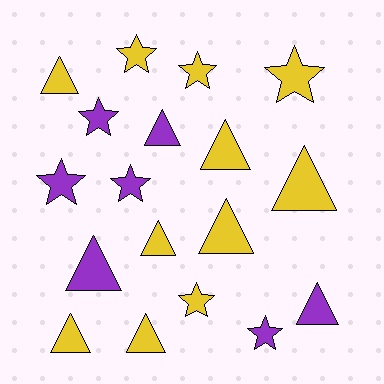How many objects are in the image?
There are 18 objects.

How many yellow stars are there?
There are 4 yellow stars.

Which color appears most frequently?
Yellow, with 11 objects.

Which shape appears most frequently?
Triangle, with 10 objects.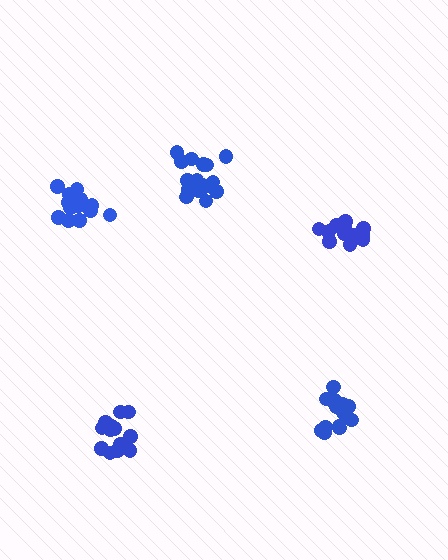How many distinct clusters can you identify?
There are 5 distinct clusters.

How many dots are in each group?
Group 1: 16 dots, Group 2: 13 dots, Group 3: 15 dots, Group 4: 16 dots, Group 5: 16 dots (76 total).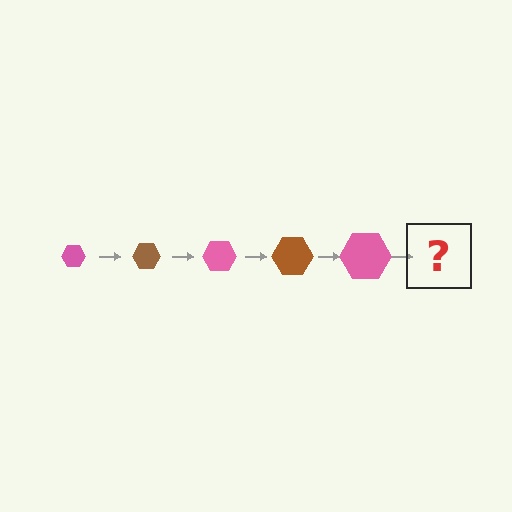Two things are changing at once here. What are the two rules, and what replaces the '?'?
The two rules are that the hexagon grows larger each step and the color cycles through pink and brown. The '?' should be a brown hexagon, larger than the previous one.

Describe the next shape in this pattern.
It should be a brown hexagon, larger than the previous one.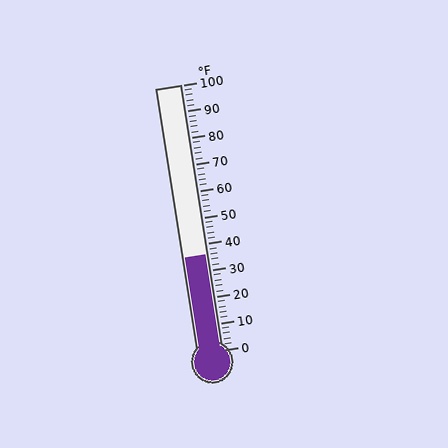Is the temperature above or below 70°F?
The temperature is below 70°F.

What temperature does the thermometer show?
The thermometer shows approximately 36°F.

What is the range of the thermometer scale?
The thermometer scale ranges from 0°F to 100°F.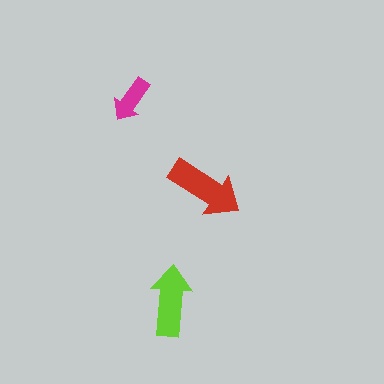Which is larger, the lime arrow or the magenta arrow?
The lime one.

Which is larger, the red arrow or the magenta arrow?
The red one.